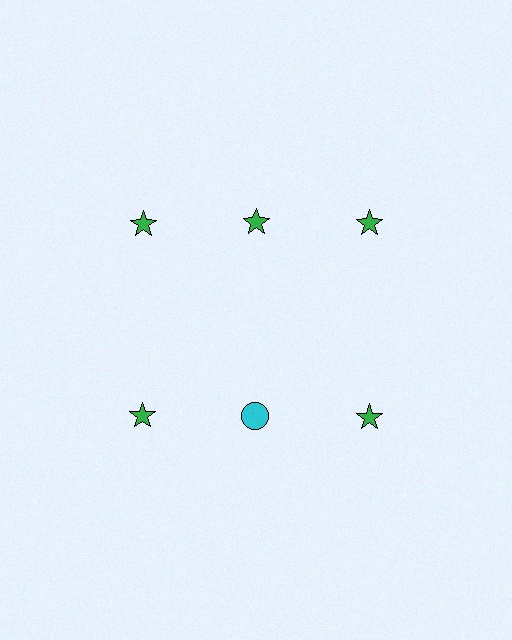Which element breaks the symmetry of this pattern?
The cyan circle in the second row, second from left column breaks the symmetry. All other shapes are green stars.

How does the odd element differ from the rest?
It differs in both color (cyan instead of green) and shape (circle instead of star).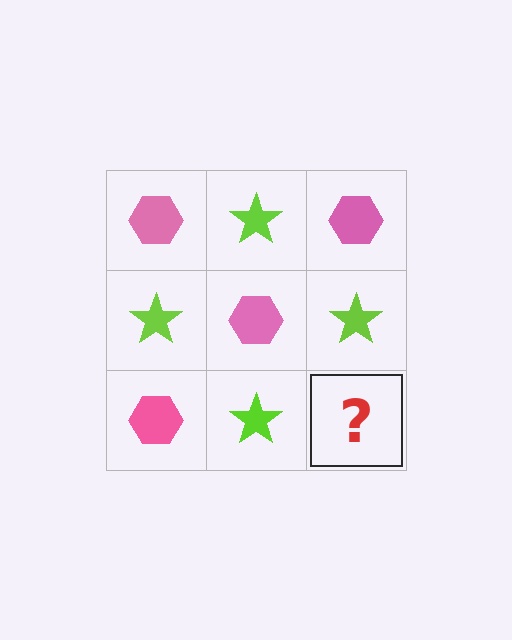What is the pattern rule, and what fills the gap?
The rule is that it alternates pink hexagon and lime star in a checkerboard pattern. The gap should be filled with a pink hexagon.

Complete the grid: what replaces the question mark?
The question mark should be replaced with a pink hexagon.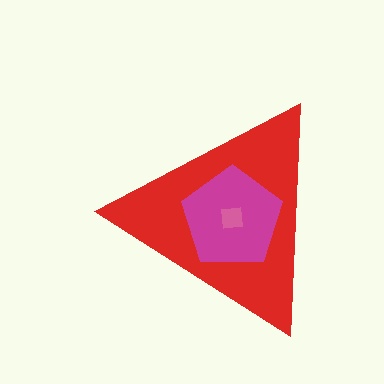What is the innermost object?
The pink square.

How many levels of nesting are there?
3.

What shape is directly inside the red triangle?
The magenta pentagon.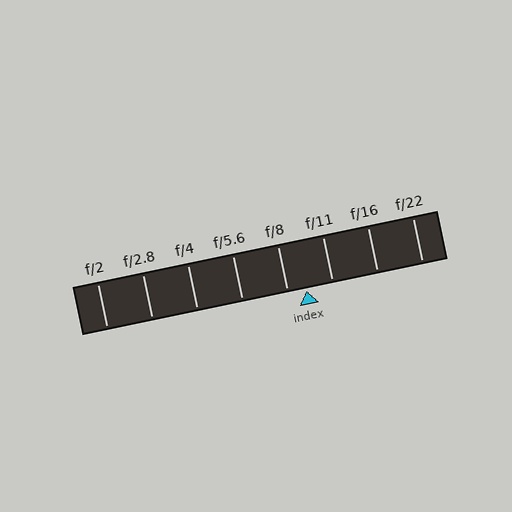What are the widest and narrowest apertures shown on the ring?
The widest aperture shown is f/2 and the narrowest is f/22.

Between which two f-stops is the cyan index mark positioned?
The index mark is between f/8 and f/11.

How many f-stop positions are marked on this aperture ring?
There are 8 f-stop positions marked.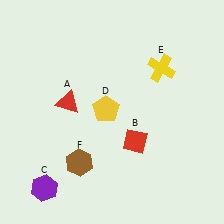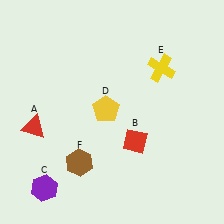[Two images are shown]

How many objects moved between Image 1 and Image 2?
1 object moved between the two images.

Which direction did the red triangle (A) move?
The red triangle (A) moved left.